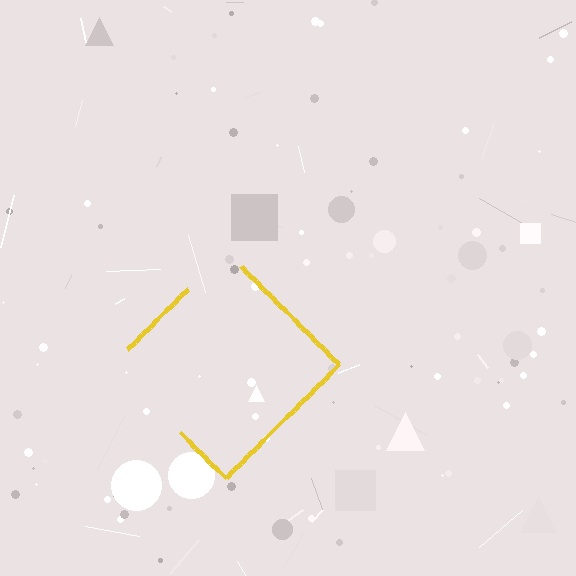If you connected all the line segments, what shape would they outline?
They would outline a diamond.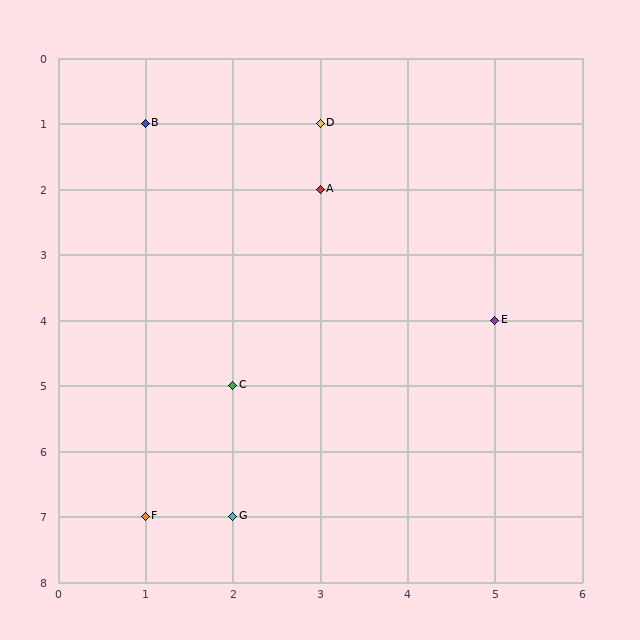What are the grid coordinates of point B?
Point B is at grid coordinates (1, 1).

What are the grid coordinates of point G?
Point G is at grid coordinates (2, 7).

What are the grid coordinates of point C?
Point C is at grid coordinates (2, 5).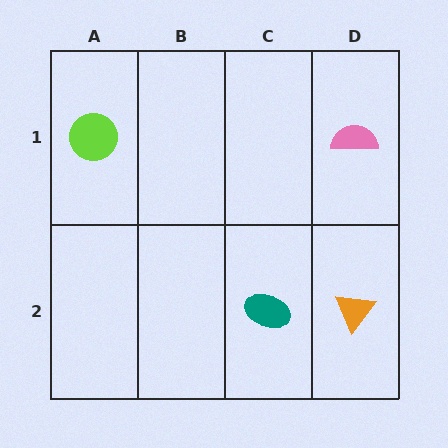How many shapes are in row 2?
2 shapes.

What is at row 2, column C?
A teal ellipse.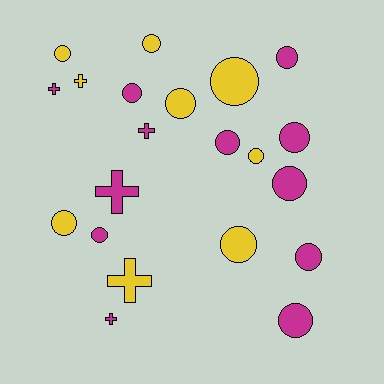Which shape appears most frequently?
Circle, with 15 objects.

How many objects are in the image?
There are 21 objects.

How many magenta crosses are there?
There are 4 magenta crosses.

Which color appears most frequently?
Magenta, with 12 objects.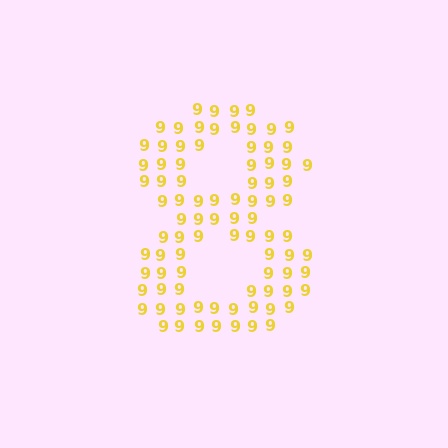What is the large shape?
The large shape is the digit 8.